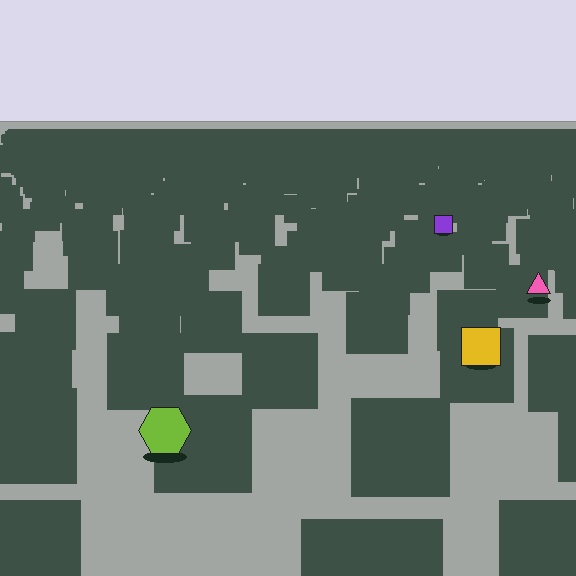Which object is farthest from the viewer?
The purple square is farthest from the viewer. It appears smaller and the ground texture around it is denser.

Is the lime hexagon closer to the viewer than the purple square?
Yes. The lime hexagon is closer — you can tell from the texture gradient: the ground texture is coarser near it.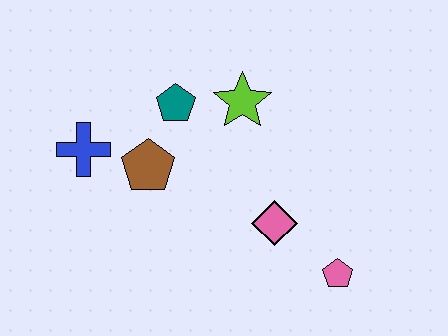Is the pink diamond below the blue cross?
Yes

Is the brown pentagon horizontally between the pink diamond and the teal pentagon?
No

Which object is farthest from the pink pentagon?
The blue cross is farthest from the pink pentagon.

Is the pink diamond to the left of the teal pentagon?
No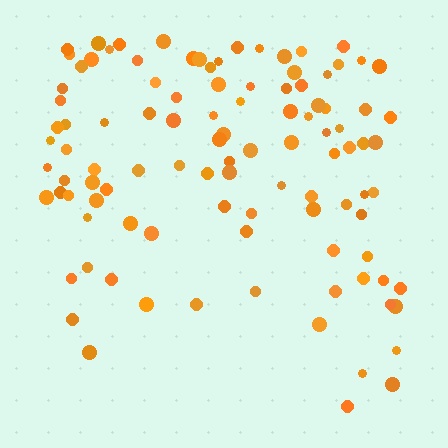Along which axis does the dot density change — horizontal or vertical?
Vertical.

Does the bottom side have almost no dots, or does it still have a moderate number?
Still a moderate number, just noticeably fewer than the top.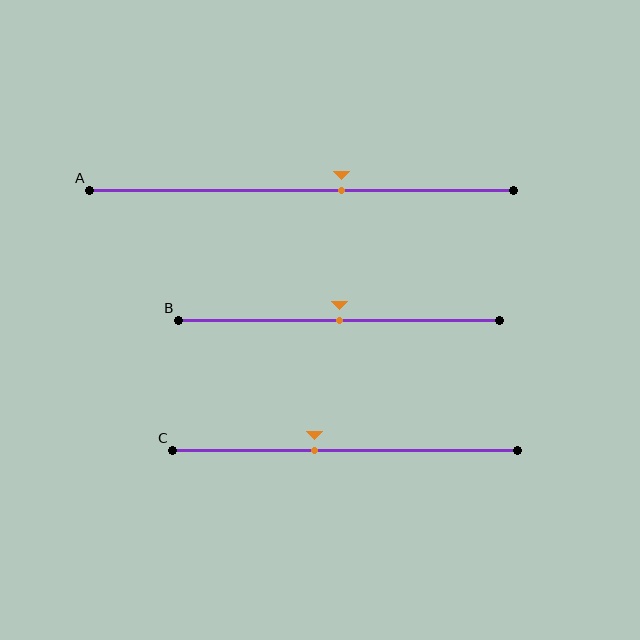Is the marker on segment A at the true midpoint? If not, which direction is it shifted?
No, the marker on segment A is shifted to the right by about 9% of the segment length.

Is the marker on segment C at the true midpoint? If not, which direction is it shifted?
No, the marker on segment C is shifted to the left by about 9% of the segment length.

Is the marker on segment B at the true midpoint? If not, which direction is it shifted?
Yes, the marker on segment B is at the true midpoint.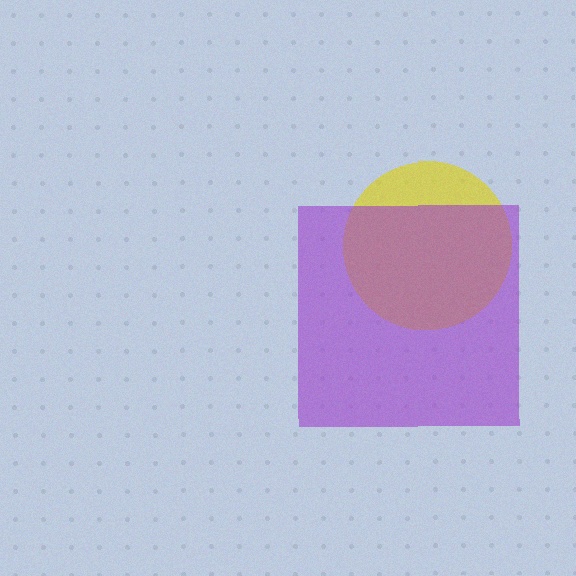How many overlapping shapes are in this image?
There are 2 overlapping shapes in the image.